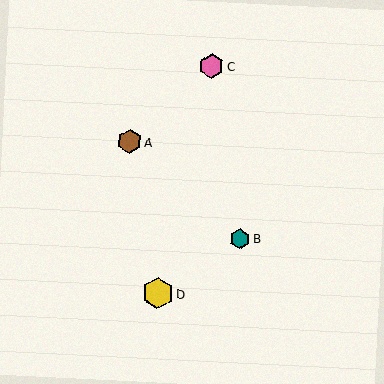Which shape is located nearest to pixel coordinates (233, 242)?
The teal hexagon (labeled B) at (240, 239) is nearest to that location.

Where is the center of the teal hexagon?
The center of the teal hexagon is at (240, 239).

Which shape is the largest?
The yellow hexagon (labeled D) is the largest.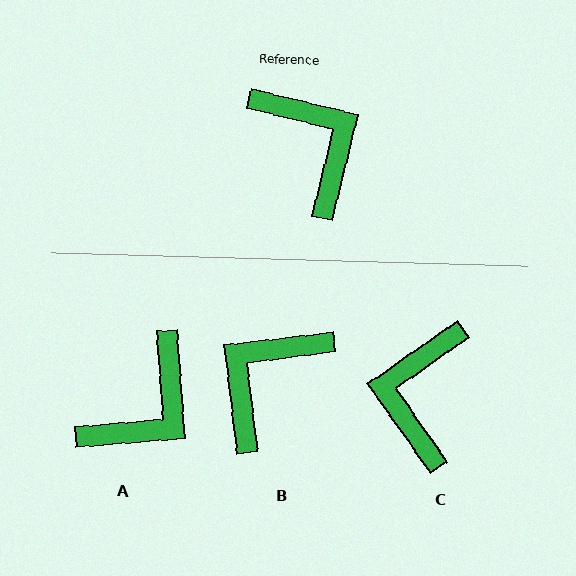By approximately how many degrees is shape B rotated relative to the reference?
Approximately 111 degrees counter-clockwise.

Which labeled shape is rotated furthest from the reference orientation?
C, about 139 degrees away.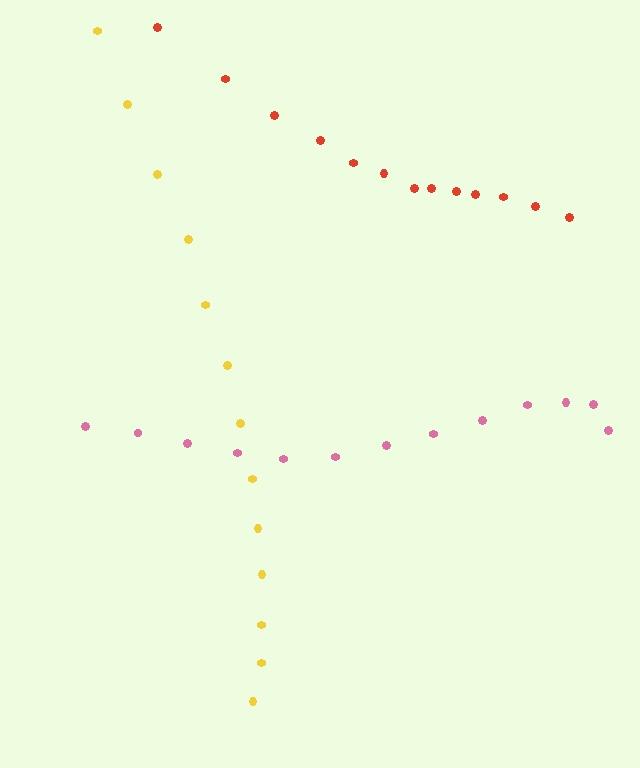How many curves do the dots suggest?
There are 3 distinct paths.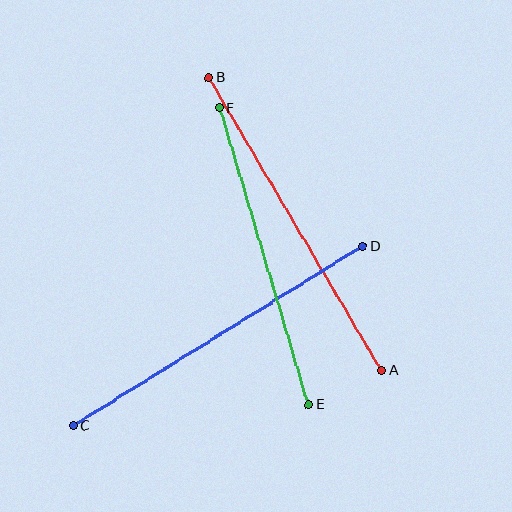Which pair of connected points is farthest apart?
Points C and D are farthest apart.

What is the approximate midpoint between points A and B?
The midpoint is at approximately (295, 224) pixels.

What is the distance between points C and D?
The distance is approximately 340 pixels.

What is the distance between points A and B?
The distance is approximately 340 pixels.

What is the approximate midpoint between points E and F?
The midpoint is at approximately (264, 256) pixels.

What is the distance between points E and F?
The distance is approximately 310 pixels.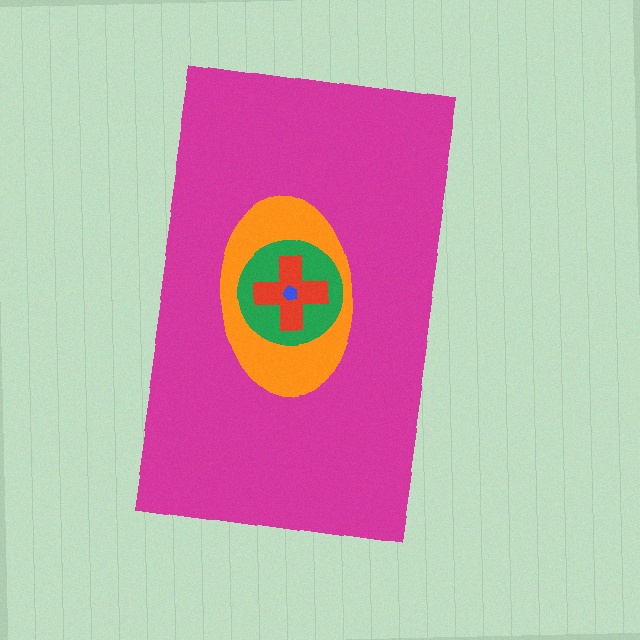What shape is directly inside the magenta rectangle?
The orange ellipse.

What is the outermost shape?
The magenta rectangle.